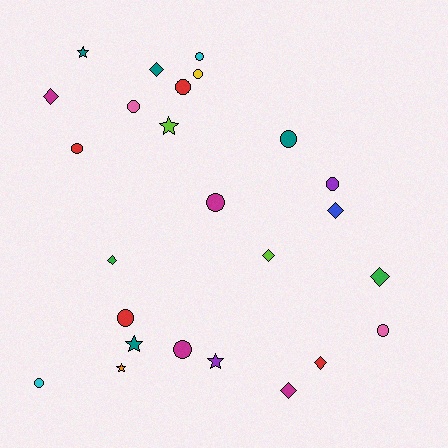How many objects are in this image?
There are 25 objects.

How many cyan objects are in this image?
There are 2 cyan objects.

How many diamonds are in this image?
There are 8 diamonds.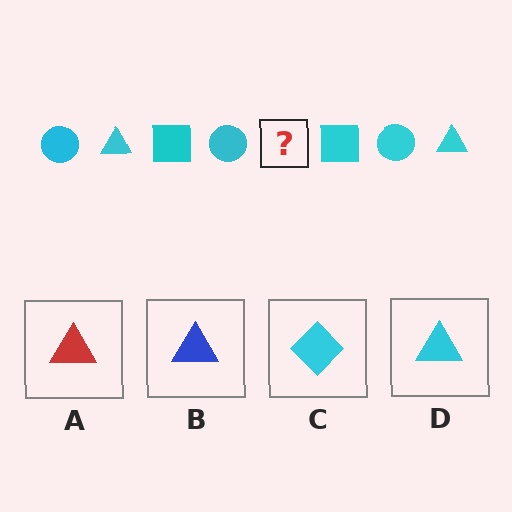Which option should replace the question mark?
Option D.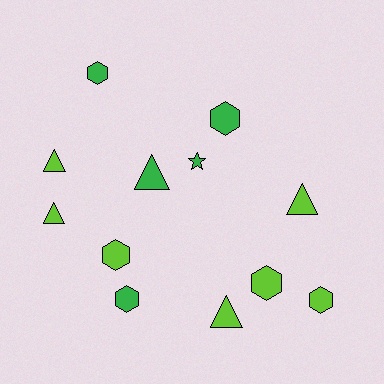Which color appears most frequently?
Lime, with 7 objects.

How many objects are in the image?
There are 12 objects.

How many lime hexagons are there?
There are 3 lime hexagons.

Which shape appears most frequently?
Hexagon, with 6 objects.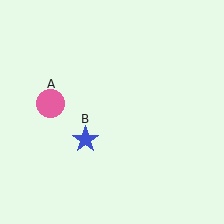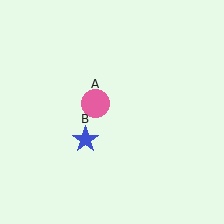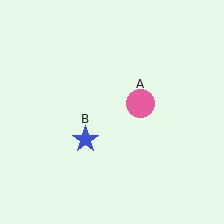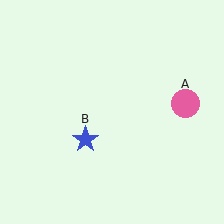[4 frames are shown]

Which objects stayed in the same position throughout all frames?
Blue star (object B) remained stationary.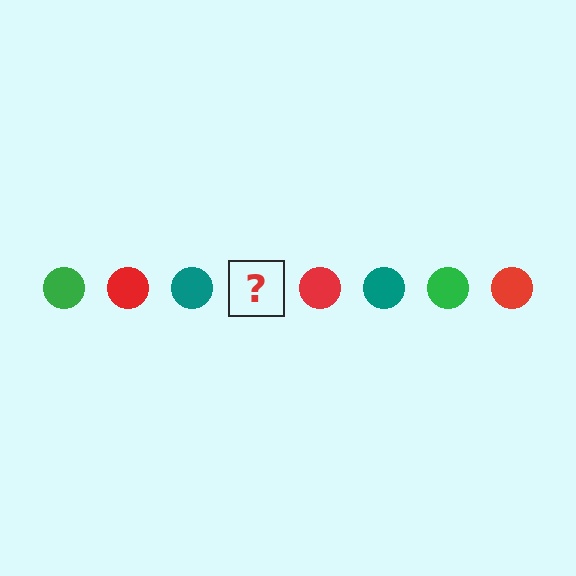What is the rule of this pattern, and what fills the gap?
The rule is that the pattern cycles through green, red, teal circles. The gap should be filled with a green circle.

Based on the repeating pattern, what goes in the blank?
The blank should be a green circle.